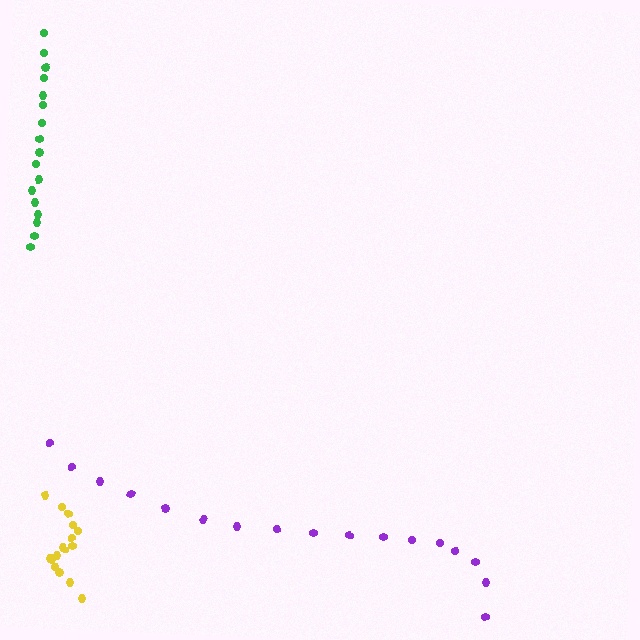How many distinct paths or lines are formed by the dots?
There are 3 distinct paths.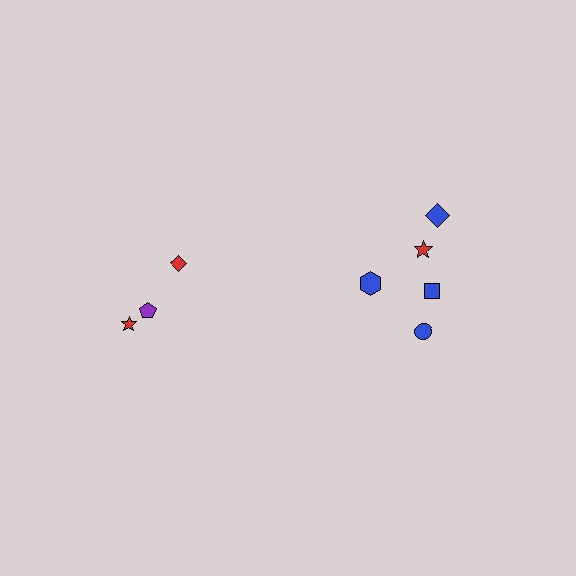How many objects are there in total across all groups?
There are 8 objects.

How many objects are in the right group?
There are 5 objects.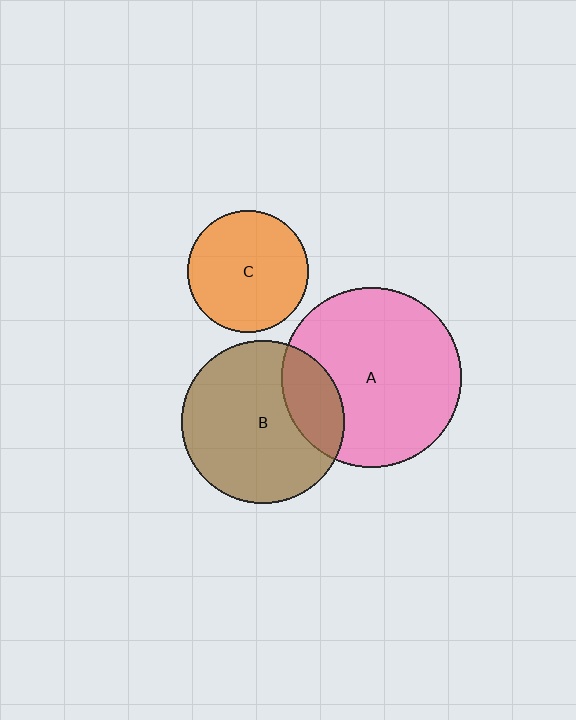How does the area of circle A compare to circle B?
Approximately 1.2 times.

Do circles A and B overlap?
Yes.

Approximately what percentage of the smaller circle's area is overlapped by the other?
Approximately 25%.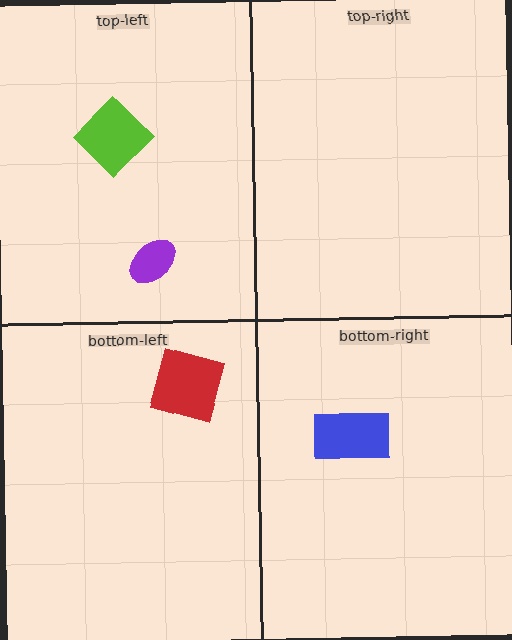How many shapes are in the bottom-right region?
1.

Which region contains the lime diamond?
The top-left region.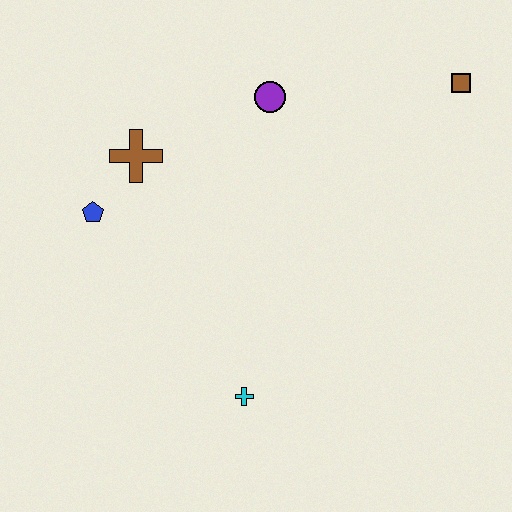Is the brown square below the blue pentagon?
No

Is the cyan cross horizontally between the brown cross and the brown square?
Yes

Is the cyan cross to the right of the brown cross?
Yes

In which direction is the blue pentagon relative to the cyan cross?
The blue pentagon is above the cyan cross.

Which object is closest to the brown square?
The purple circle is closest to the brown square.